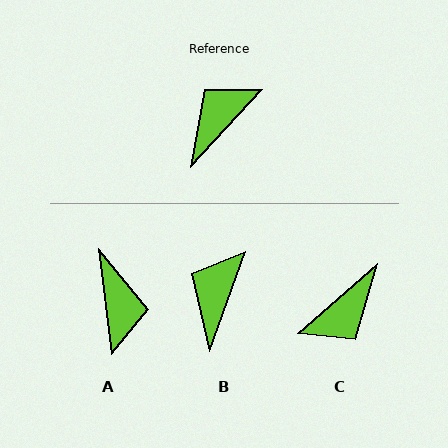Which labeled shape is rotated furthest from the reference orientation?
C, about 174 degrees away.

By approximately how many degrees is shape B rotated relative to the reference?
Approximately 23 degrees counter-clockwise.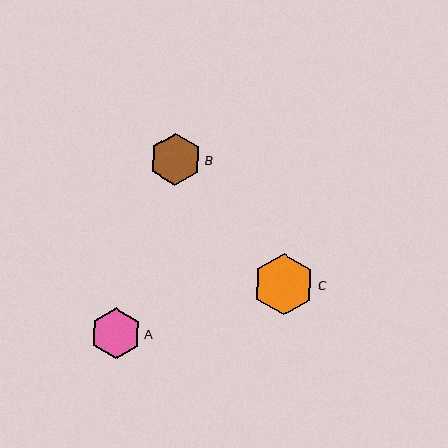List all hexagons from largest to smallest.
From largest to smallest: C, B, A.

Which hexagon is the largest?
Hexagon C is the largest with a size of approximately 61 pixels.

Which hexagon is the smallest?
Hexagon A is the smallest with a size of approximately 51 pixels.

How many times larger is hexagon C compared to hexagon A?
Hexagon C is approximately 1.2 times the size of hexagon A.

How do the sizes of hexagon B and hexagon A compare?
Hexagon B and hexagon A are approximately the same size.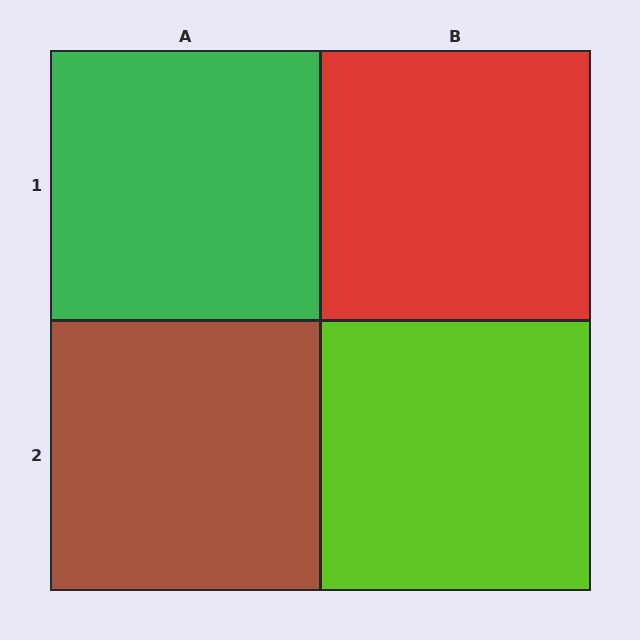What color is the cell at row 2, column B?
Lime.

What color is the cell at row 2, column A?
Brown.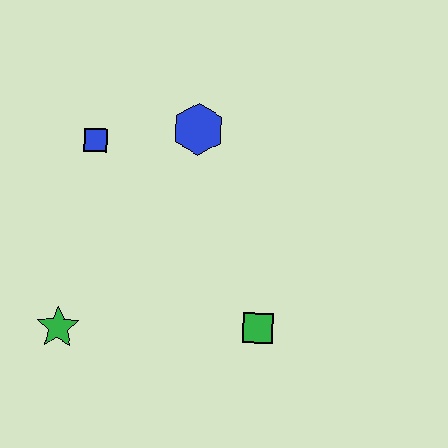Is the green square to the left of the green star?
No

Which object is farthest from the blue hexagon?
The green star is farthest from the blue hexagon.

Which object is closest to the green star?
The blue square is closest to the green star.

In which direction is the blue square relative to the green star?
The blue square is above the green star.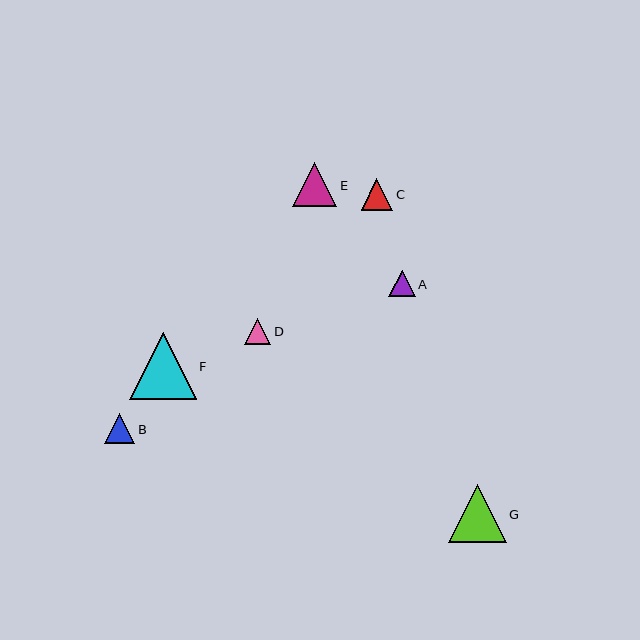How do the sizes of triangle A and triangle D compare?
Triangle A and triangle D are approximately the same size.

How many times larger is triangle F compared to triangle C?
Triangle F is approximately 2.1 times the size of triangle C.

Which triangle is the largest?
Triangle F is the largest with a size of approximately 67 pixels.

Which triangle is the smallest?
Triangle D is the smallest with a size of approximately 26 pixels.